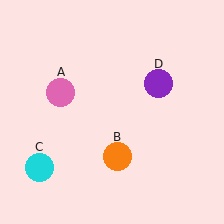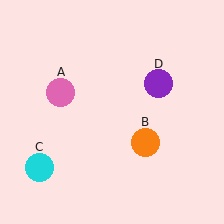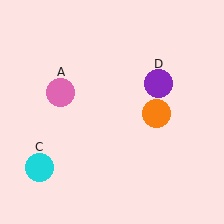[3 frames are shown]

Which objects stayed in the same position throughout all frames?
Pink circle (object A) and cyan circle (object C) and purple circle (object D) remained stationary.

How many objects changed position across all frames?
1 object changed position: orange circle (object B).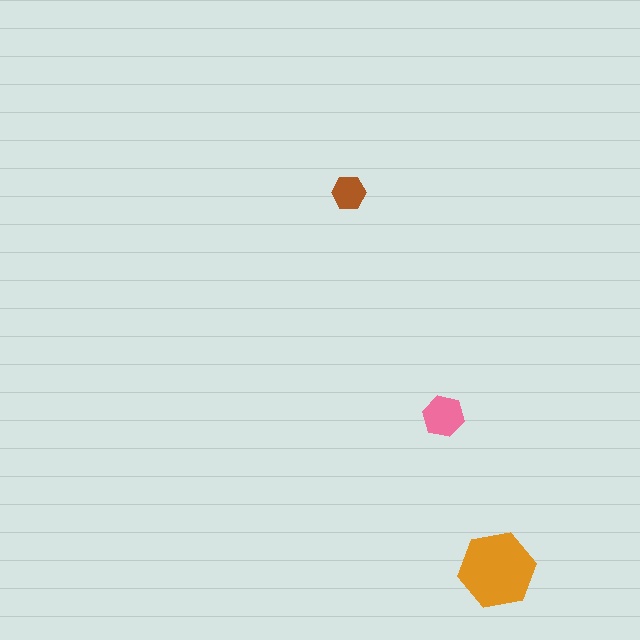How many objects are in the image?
There are 3 objects in the image.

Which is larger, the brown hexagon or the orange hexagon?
The orange one.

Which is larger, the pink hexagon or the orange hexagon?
The orange one.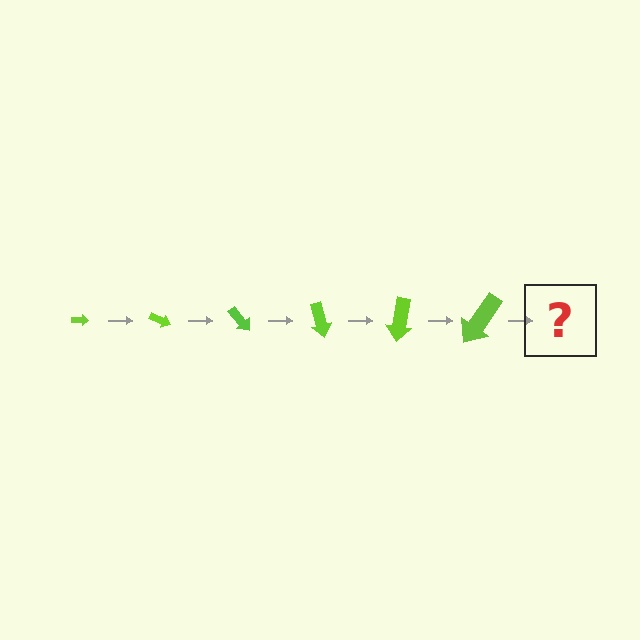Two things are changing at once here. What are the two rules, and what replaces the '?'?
The two rules are that the arrow grows larger each step and it rotates 25 degrees each step. The '?' should be an arrow, larger than the previous one and rotated 150 degrees from the start.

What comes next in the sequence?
The next element should be an arrow, larger than the previous one and rotated 150 degrees from the start.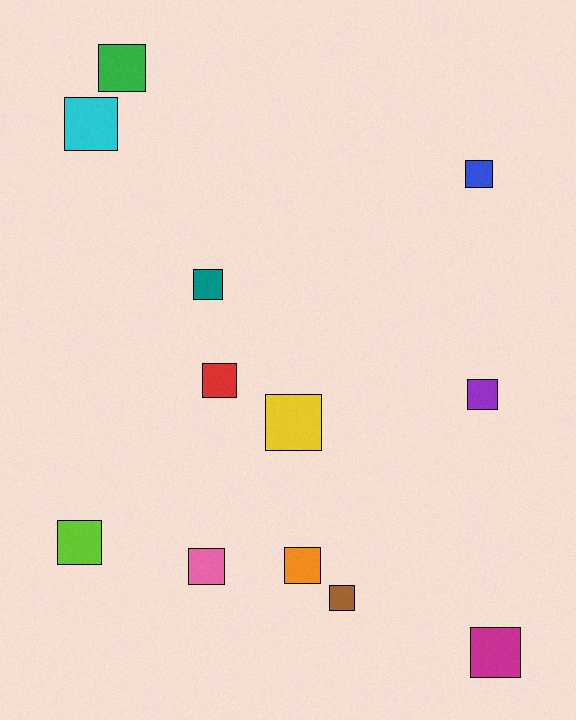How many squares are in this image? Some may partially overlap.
There are 12 squares.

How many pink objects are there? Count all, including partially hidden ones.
There is 1 pink object.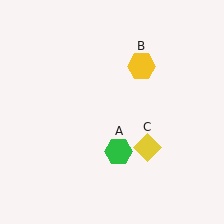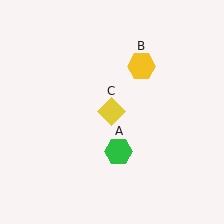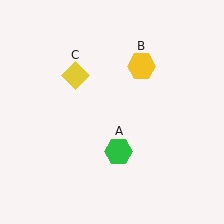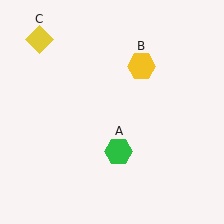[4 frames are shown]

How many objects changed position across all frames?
1 object changed position: yellow diamond (object C).